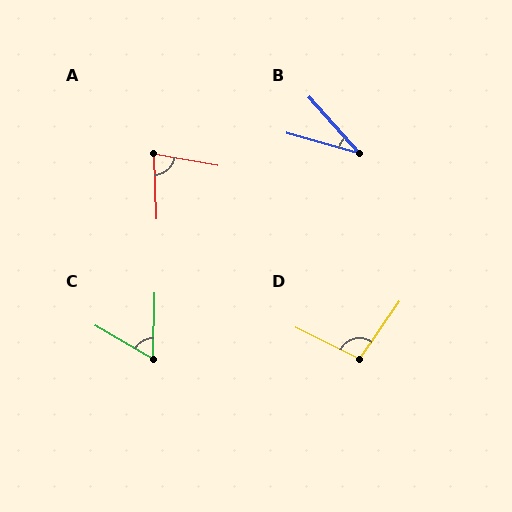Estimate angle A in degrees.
Approximately 78 degrees.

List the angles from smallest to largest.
B (32°), C (61°), A (78°), D (98°).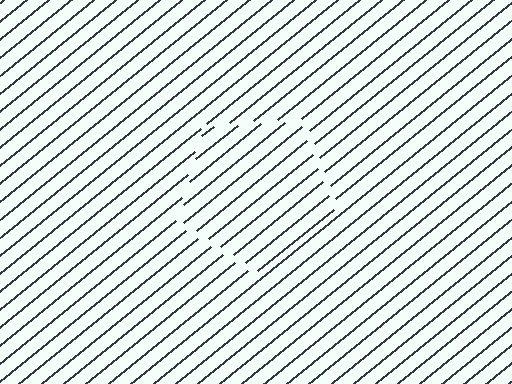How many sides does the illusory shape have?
5 sides — the line-ends trace a pentagon.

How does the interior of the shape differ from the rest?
The interior of the shape contains the same grating, shifted by half a period — the contour is defined by the phase discontinuity where line-ends from the inner and outer gratings abut.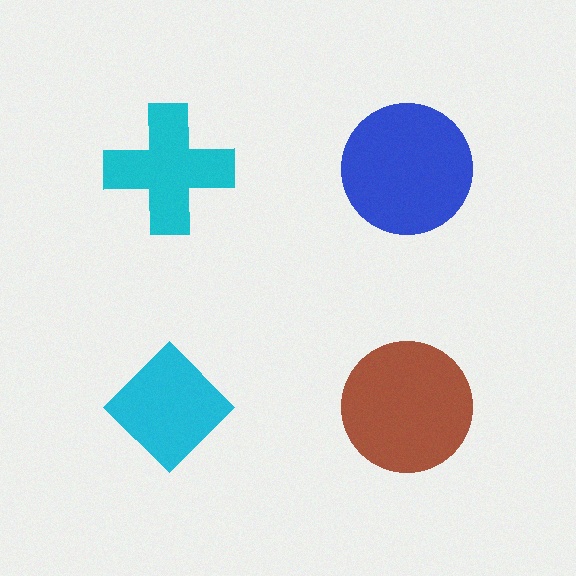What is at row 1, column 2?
A blue circle.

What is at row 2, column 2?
A brown circle.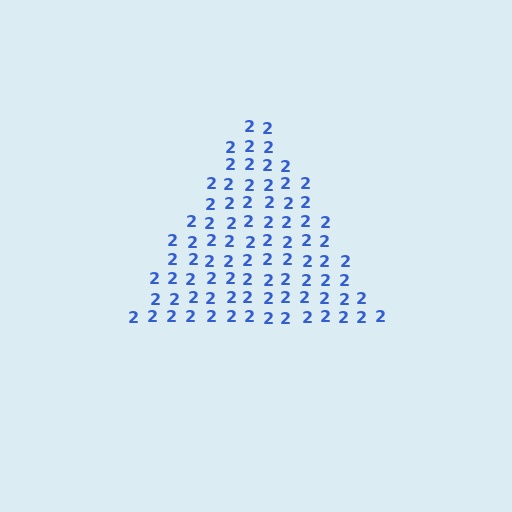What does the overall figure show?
The overall figure shows a triangle.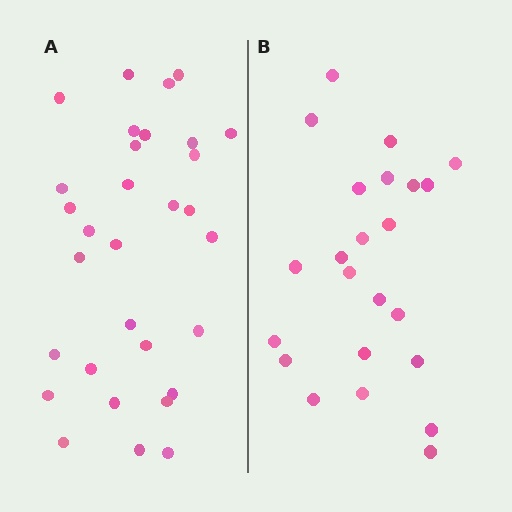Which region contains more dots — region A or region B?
Region A (the left region) has more dots.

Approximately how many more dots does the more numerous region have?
Region A has roughly 8 or so more dots than region B.